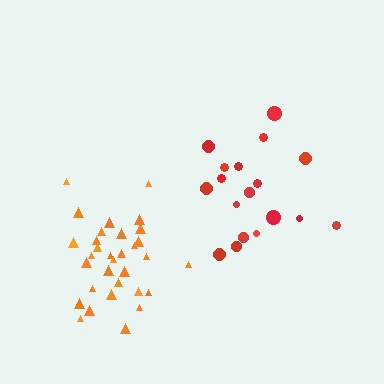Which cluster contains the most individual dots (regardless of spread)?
Orange (32).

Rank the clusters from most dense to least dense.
orange, red.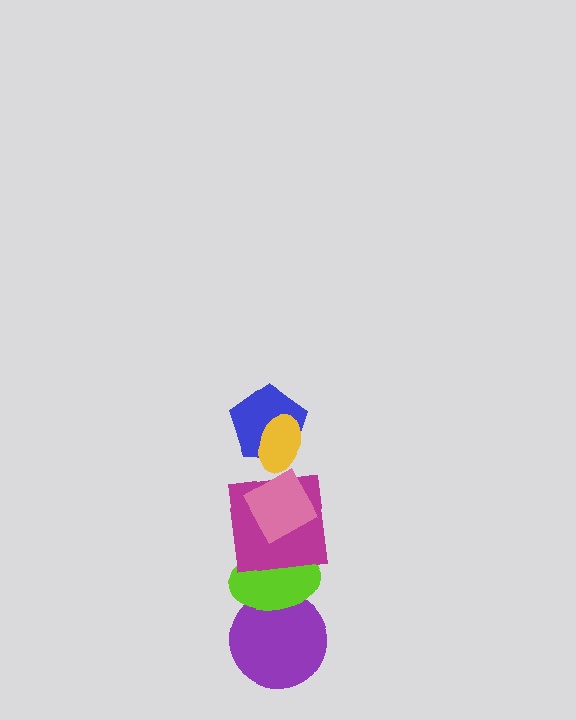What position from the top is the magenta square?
The magenta square is 4th from the top.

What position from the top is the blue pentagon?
The blue pentagon is 2nd from the top.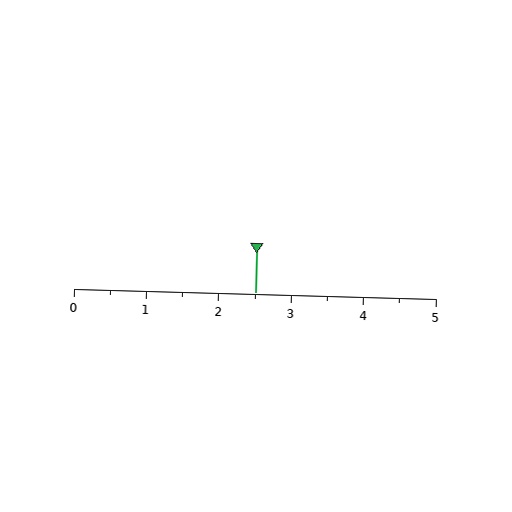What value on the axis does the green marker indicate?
The marker indicates approximately 2.5.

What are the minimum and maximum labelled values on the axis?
The axis runs from 0 to 5.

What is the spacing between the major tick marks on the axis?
The major ticks are spaced 1 apart.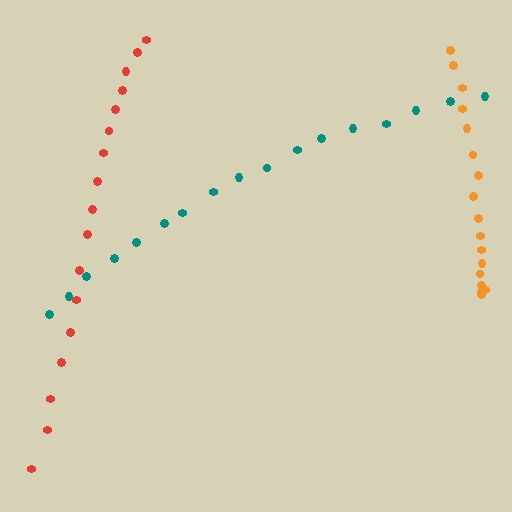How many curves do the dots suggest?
There are 3 distinct paths.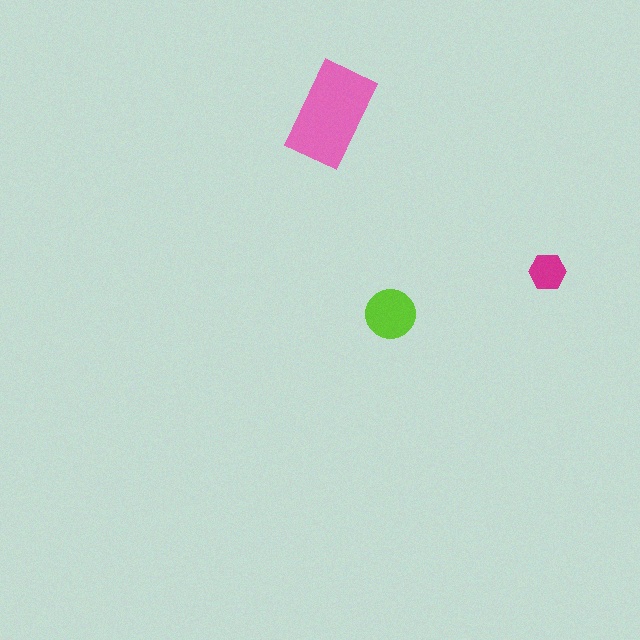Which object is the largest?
The pink rectangle.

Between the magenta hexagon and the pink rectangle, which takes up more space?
The pink rectangle.